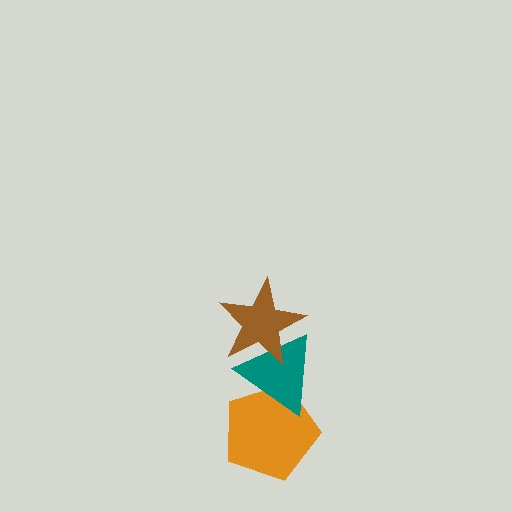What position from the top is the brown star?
The brown star is 1st from the top.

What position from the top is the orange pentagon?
The orange pentagon is 3rd from the top.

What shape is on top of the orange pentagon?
The teal triangle is on top of the orange pentagon.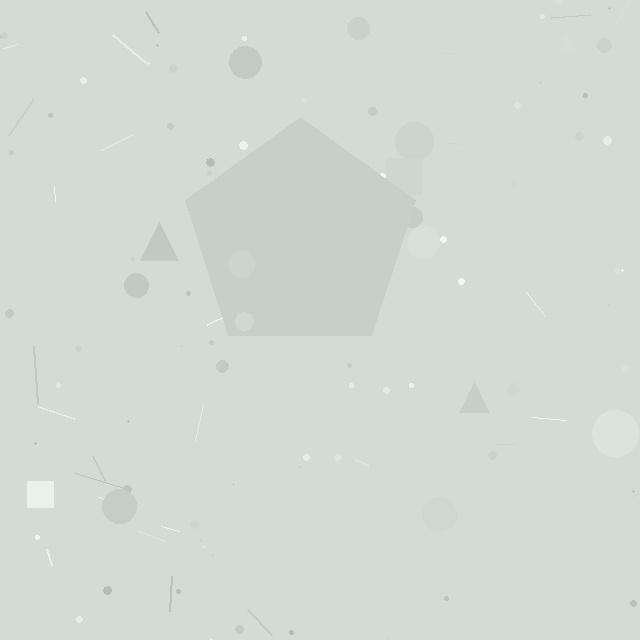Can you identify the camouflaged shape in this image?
The camouflaged shape is a pentagon.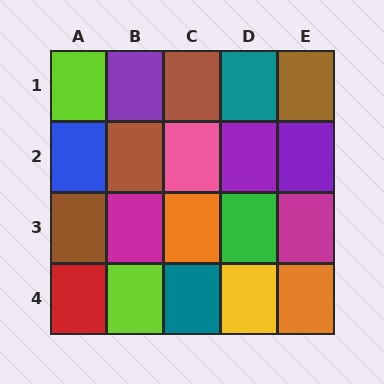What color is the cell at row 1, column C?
Brown.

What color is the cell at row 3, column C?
Orange.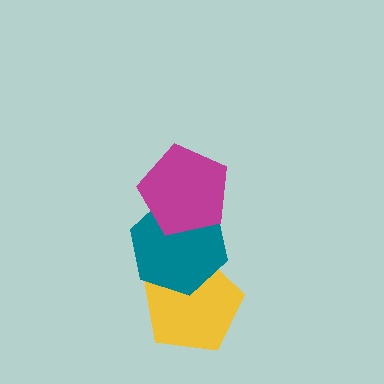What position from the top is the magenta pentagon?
The magenta pentagon is 1st from the top.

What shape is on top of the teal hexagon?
The magenta pentagon is on top of the teal hexagon.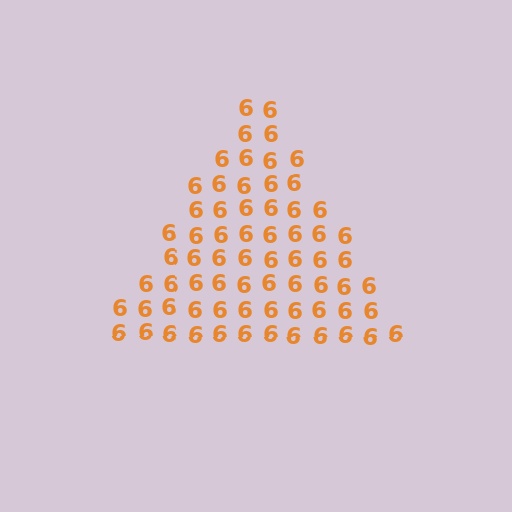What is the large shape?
The large shape is a triangle.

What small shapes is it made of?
It is made of small digit 6's.